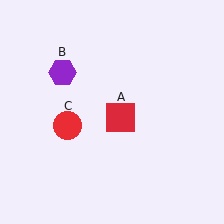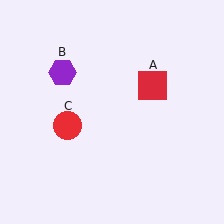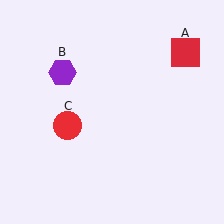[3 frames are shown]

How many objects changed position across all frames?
1 object changed position: red square (object A).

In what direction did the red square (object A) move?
The red square (object A) moved up and to the right.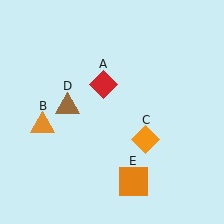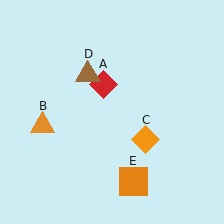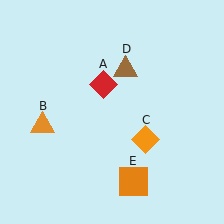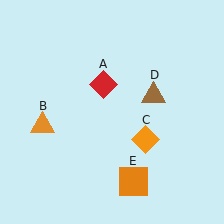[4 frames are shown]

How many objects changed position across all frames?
1 object changed position: brown triangle (object D).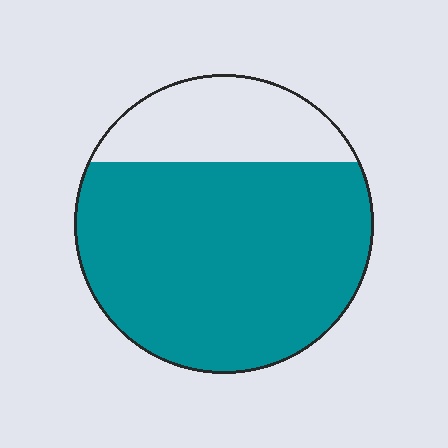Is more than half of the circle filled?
Yes.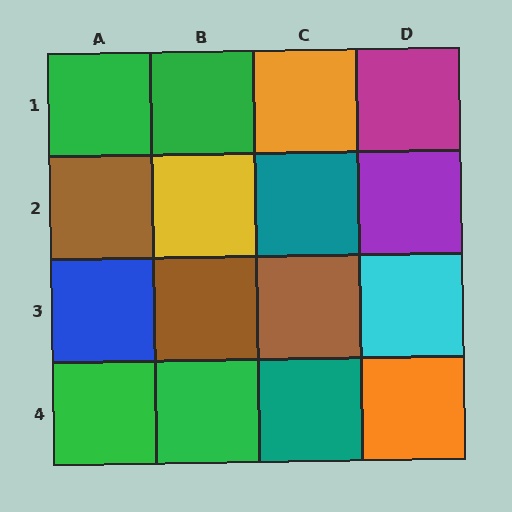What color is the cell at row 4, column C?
Teal.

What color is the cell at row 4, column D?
Orange.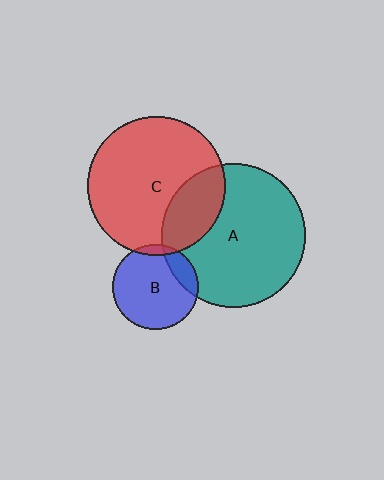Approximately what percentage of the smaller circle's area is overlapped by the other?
Approximately 15%.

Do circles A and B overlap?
Yes.